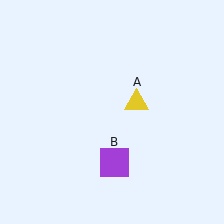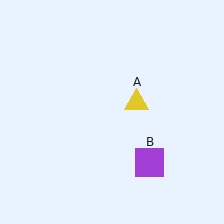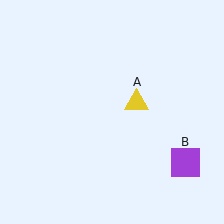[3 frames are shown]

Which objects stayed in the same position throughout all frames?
Yellow triangle (object A) remained stationary.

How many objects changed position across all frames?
1 object changed position: purple square (object B).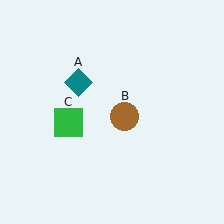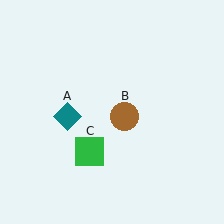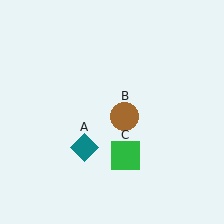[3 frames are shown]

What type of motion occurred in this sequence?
The teal diamond (object A), green square (object C) rotated counterclockwise around the center of the scene.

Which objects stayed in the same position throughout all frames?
Brown circle (object B) remained stationary.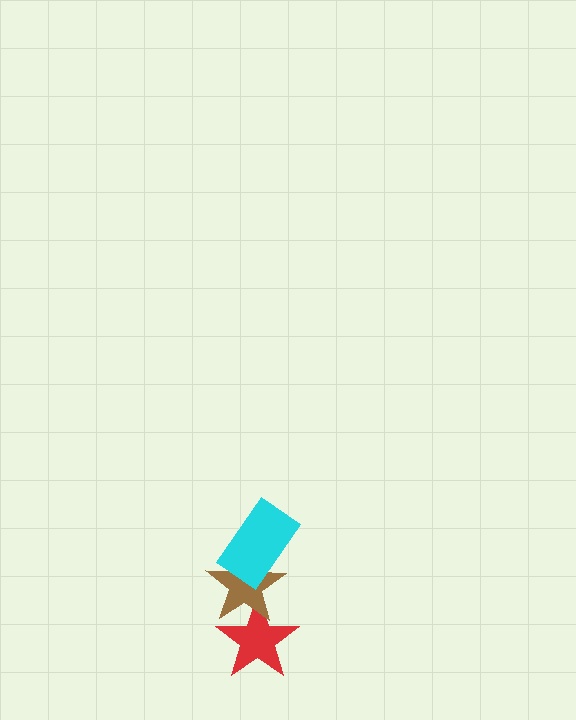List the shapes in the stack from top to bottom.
From top to bottom: the cyan rectangle, the brown star, the red star.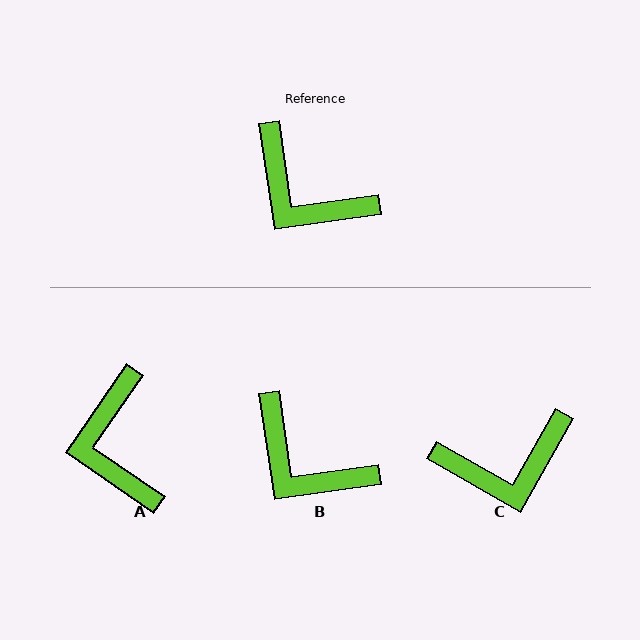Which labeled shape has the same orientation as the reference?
B.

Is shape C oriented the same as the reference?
No, it is off by about 52 degrees.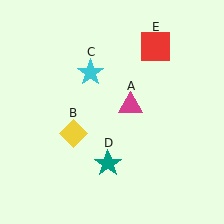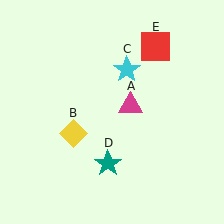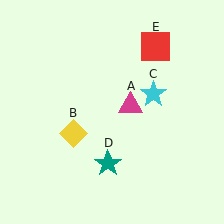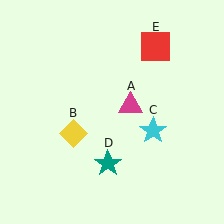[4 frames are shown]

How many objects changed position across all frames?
1 object changed position: cyan star (object C).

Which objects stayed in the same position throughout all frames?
Magenta triangle (object A) and yellow diamond (object B) and teal star (object D) and red square (object E) remained stationary.